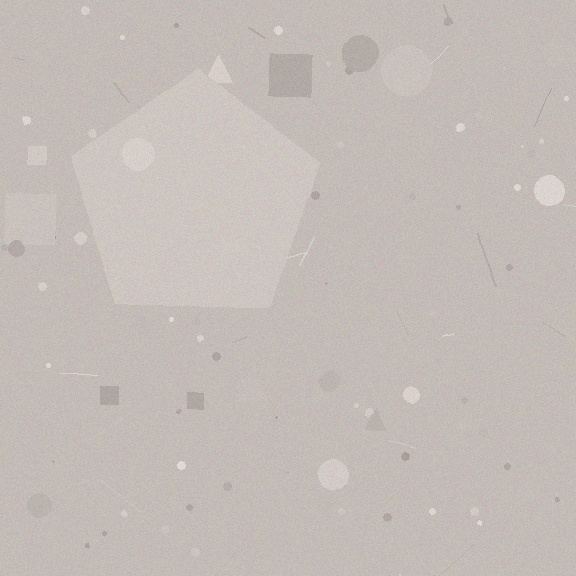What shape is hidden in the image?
A pentagon is hidden in the image.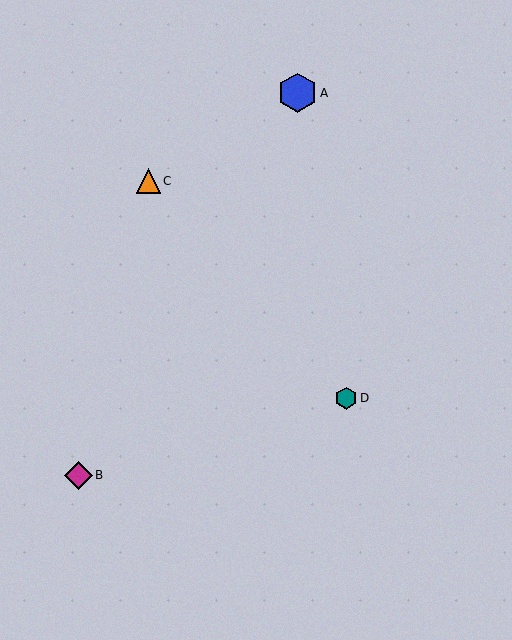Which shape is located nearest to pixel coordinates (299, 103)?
The blue hexagon (labeled A) at (297, 93) is nearest to that location.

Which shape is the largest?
The blue hexagon (labeled A) is the largest.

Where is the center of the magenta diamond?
The center of the magenta diamond is at (79, 475).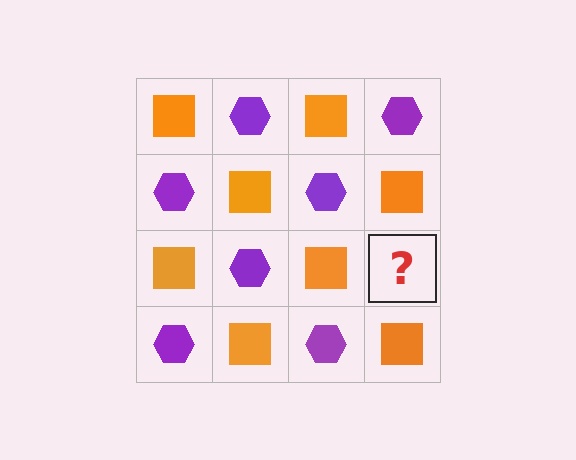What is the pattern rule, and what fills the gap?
The rule is that it alternates orange square and purple hexagon in a checkerboard pattern. The gap should be filled with a purple hexagon.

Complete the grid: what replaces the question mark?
The question mark should be replaced with a purple hexagon.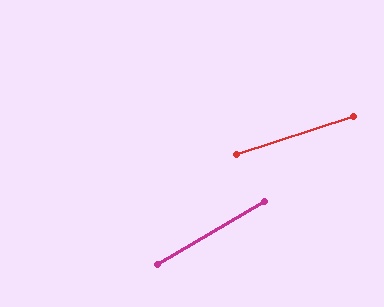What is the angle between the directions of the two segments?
Approximately 13 degrees.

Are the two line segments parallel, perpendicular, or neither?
Neither parallel nor perpendicular — they differ by about 13°.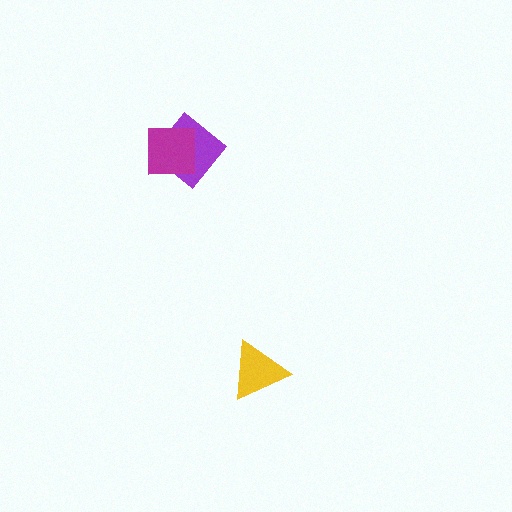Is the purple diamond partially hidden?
Yes, it is partially covered by another shape.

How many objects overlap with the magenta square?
1 object overlaps with the magenta square.